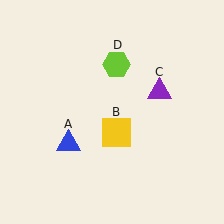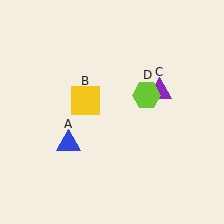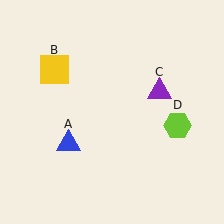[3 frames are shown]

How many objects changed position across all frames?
2 objects changed position: yellow square (object B), lime hexagon (object D).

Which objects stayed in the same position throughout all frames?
Blue triangle (object A) and purple triangle (object C) remained stationary.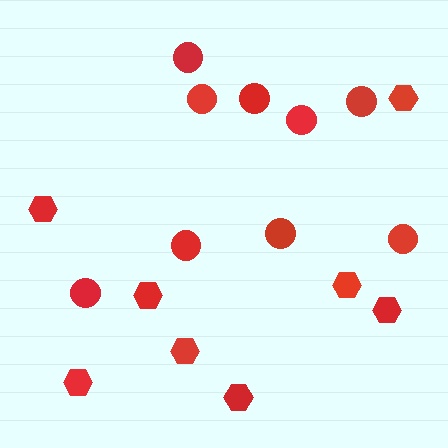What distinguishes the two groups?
There are 2 groups: one group of hexagons (8) and one group of circles (9).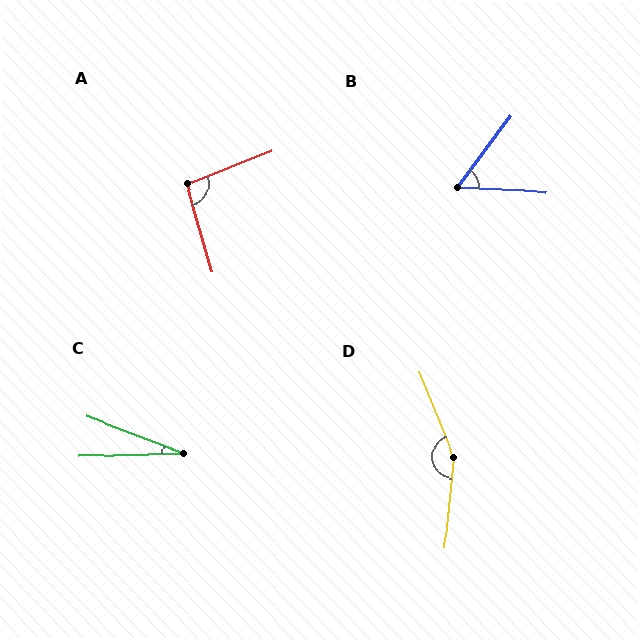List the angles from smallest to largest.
C (22°), B (56°), A (96°), D (152°).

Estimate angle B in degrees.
Approximately 56 degrees.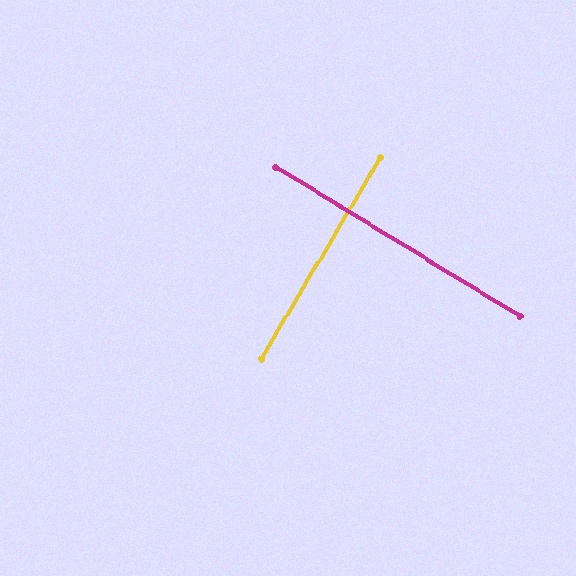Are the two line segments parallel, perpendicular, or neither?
Perpendicular — they meet at approximately 89°.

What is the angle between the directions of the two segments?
Approximately 89 degrees.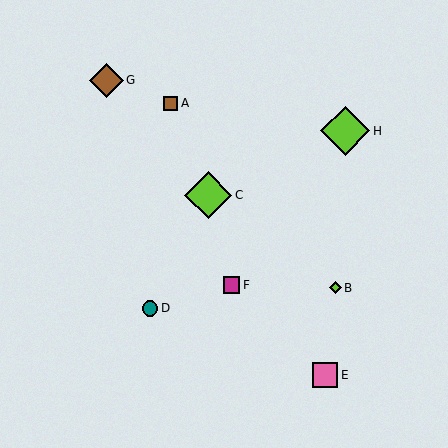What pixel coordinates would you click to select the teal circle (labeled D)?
Click at (150, 308) to select the teal circle D.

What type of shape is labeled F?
Shape F is a magenta square.